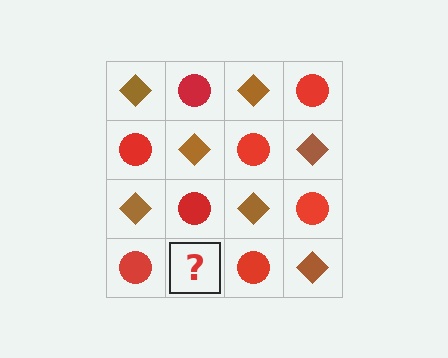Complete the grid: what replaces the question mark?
The question mark should be replaced with a brown diamond.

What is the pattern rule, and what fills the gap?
The rule is that it alternates brown diamond and red circle in a checkerboard pattern. The gap should be filled with a brown diamond.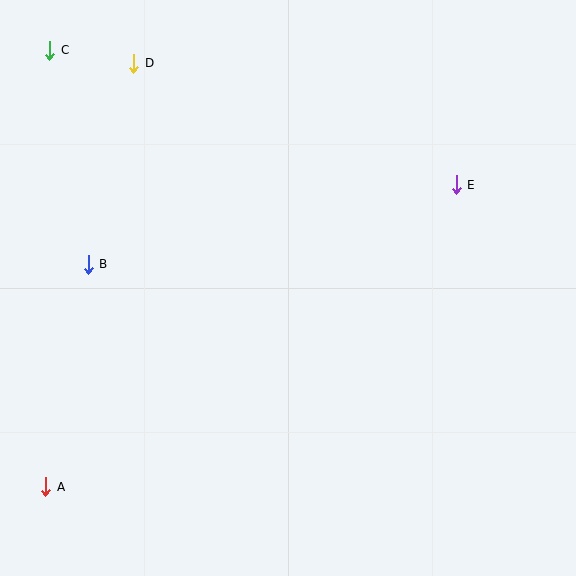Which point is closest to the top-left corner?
Point C is closest to the top-left corner.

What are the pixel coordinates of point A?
Point A is at (46, 487).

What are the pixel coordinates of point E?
Point E is at (456, 185).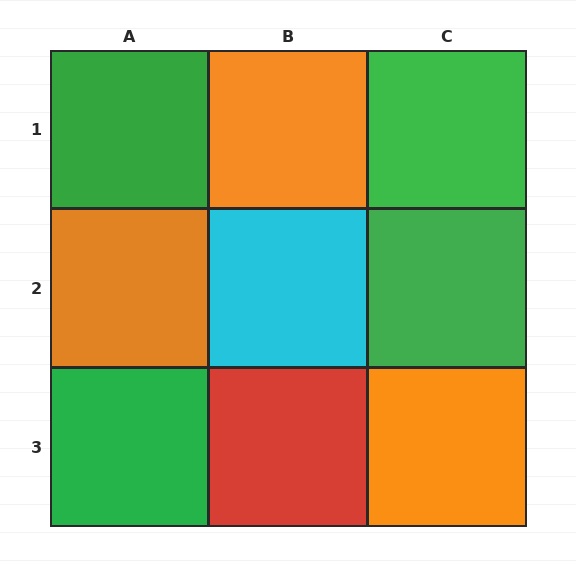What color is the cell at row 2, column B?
Cyan.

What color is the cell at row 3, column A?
Green.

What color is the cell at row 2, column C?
Green.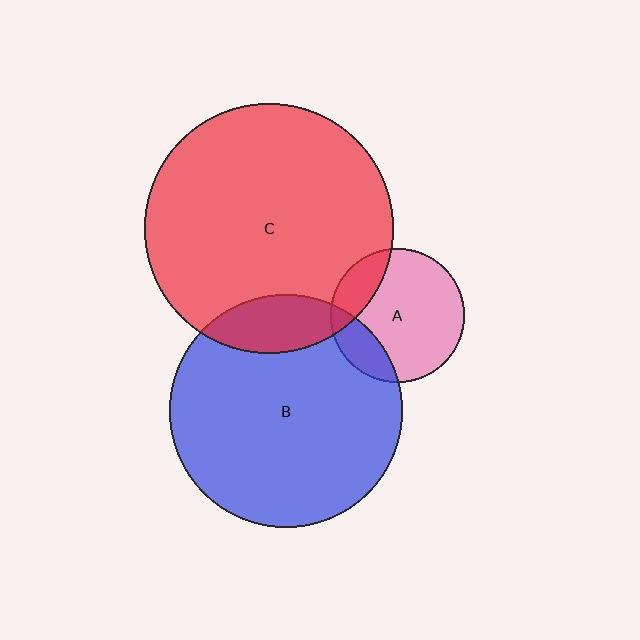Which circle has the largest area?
Circle C (red).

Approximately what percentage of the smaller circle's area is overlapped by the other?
Approximately 20%.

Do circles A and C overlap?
Yes.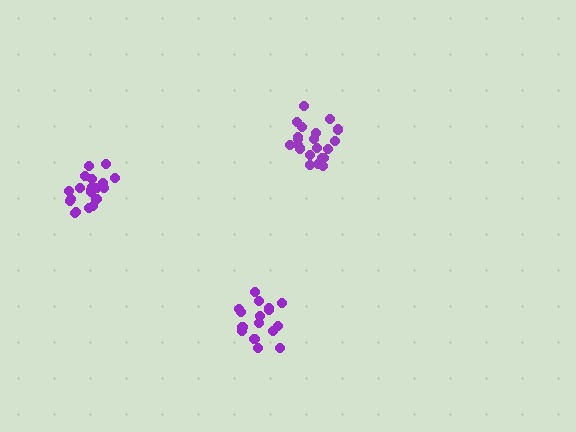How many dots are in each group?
Group 1: 21 dots, Group 2: 21 dots, Group 3: 16 dots (58 total).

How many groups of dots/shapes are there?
There are 3 groups.